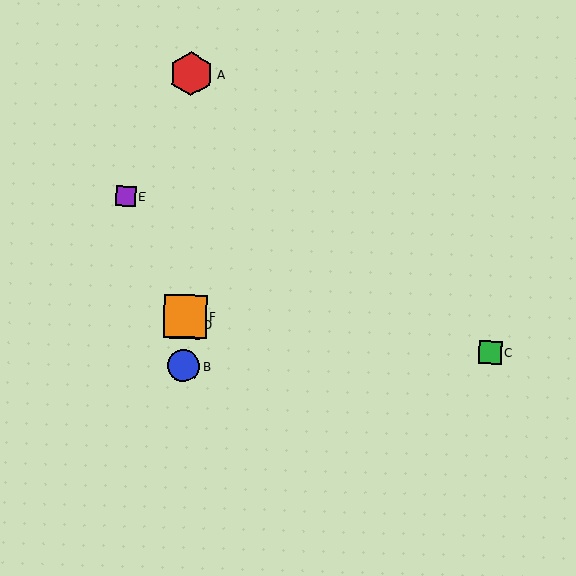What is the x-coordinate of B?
Object B is at x≈184.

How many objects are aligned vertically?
4 objects (A, B, D, F) are aligned vertically.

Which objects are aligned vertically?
Objects A, B, D, F are aligned vertically.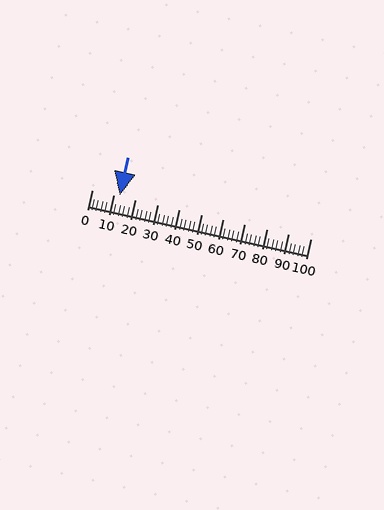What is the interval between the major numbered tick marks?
The major tick marks are spaced 10 units apart.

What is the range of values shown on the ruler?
The ruler shows values from 0 to 100.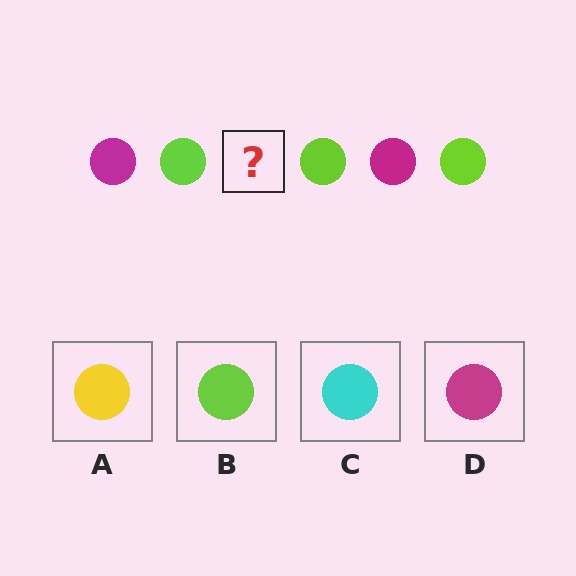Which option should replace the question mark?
Option D.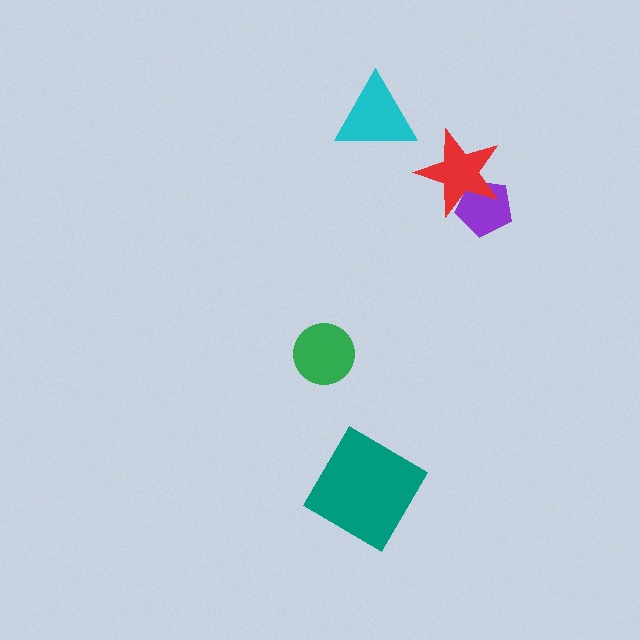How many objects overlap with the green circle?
0 objects overlap with the green circle.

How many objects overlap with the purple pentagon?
1 object overlaps with the purple pentagon.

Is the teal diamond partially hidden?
No, no other shape covers it.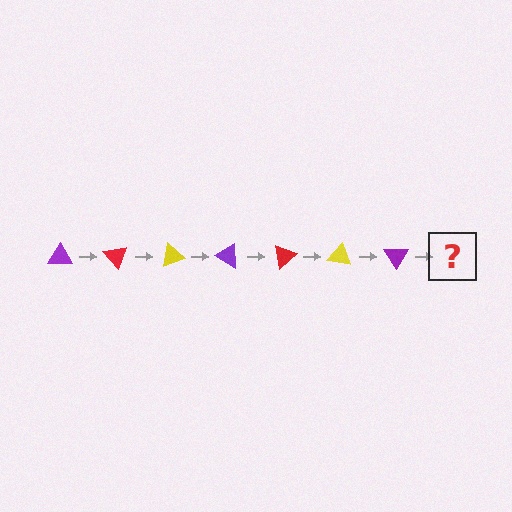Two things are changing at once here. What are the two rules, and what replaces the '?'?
The two rules are that it rotates 50 degrees each step and the color cycles through purple, red, and yellow. The '?' should be a red triangle, rotated 350 degrees from the start.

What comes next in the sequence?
The next element should be a red triangle, rotated 350 degrees from the start.